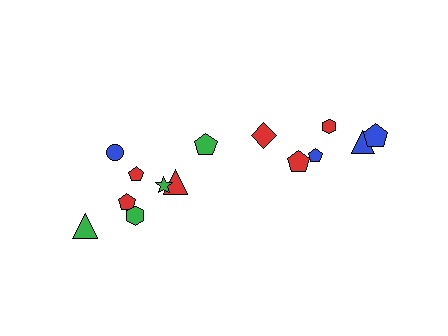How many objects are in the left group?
There are 8 objects.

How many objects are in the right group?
There are 6 objects.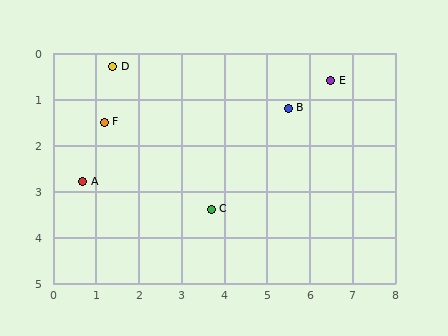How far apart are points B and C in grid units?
Points B and C are about 2.8 grid units apart.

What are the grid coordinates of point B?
Point B is at approximately (5.5, 1.2).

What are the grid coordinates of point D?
Point D is at approximately (1.4, 0.3).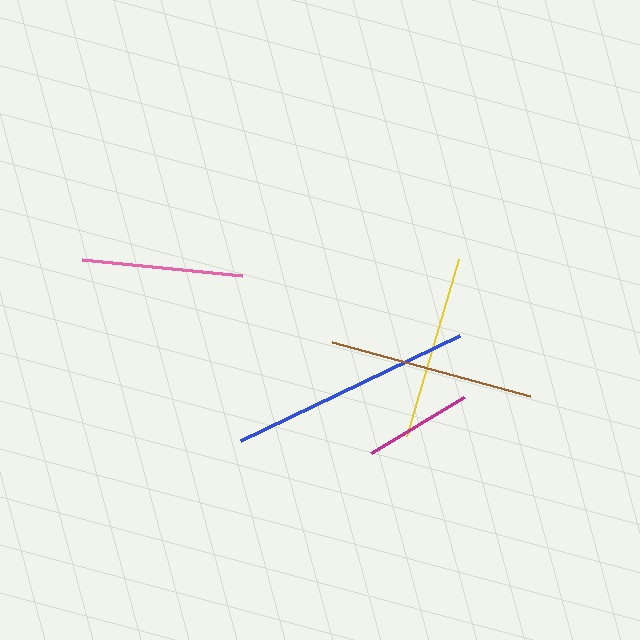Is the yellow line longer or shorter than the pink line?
The yellow line is longer than the pink line.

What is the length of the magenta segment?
The magenta segment is approximately 108 pixels long.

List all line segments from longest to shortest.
From longest to shortest: blue, brown, yellow, pink, magenta.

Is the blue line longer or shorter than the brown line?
The blue line is longer than the brown line.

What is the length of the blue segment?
The blue segment is approximately 243 pixels long.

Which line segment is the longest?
The blue line is the longest at approximately 243 pixels.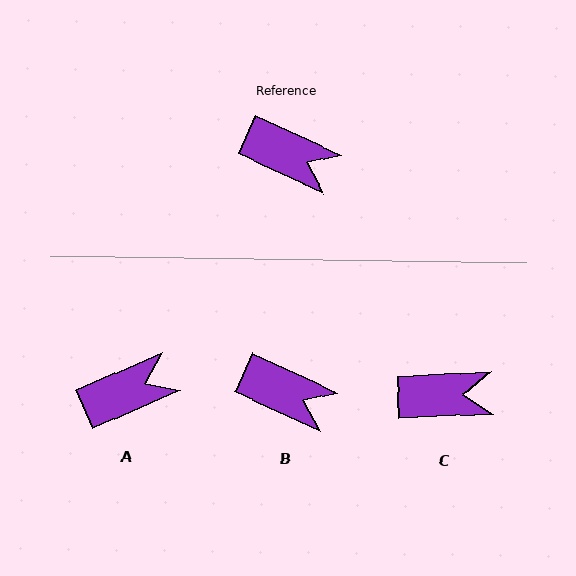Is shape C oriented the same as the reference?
No, it is off by about 28 degrees.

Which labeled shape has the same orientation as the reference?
B.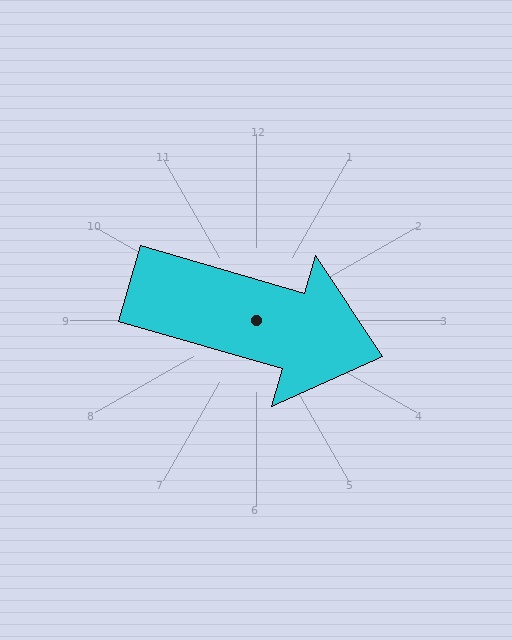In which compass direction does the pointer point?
East.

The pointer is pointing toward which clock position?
Roughly 4 o'clock.